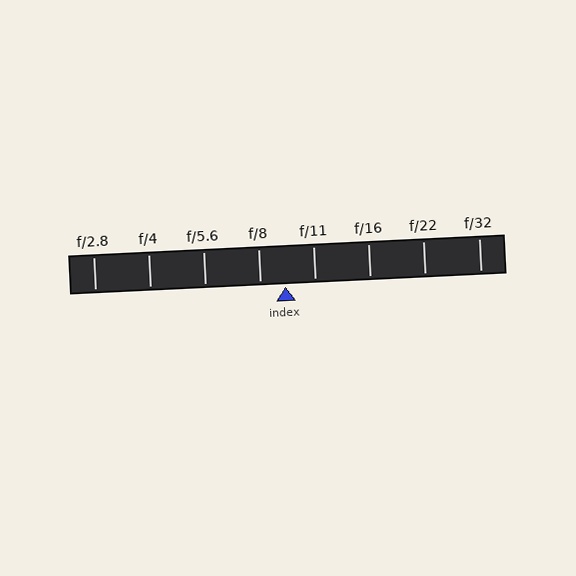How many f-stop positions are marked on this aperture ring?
There are 8 f-stop positions marked.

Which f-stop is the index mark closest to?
The index mark is closest to f/8.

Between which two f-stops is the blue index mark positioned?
The index mark is between f/8 and f/11.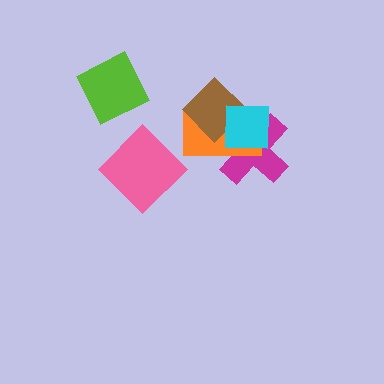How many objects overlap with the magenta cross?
3 objects overlap with the magenta cross.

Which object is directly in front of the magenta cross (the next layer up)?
The orange rectangle is directly in front of the magenta cross.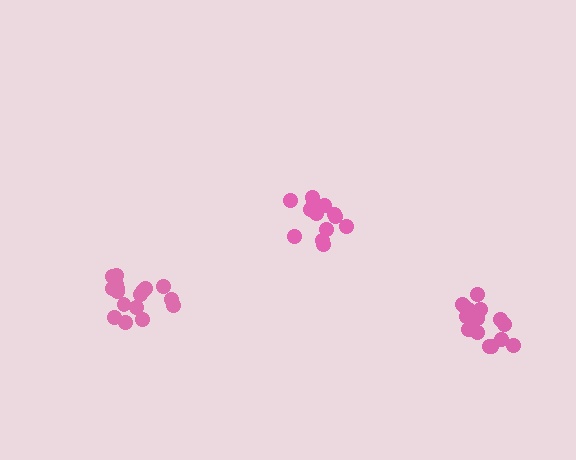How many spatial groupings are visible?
There are 3 spatial groupings.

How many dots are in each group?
Group 1: 13 dots, Group 2: 16 dots, Group 3: 17 dots (46 total).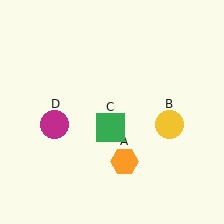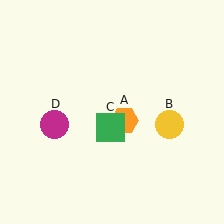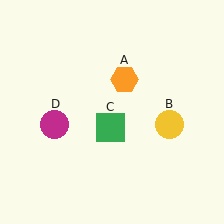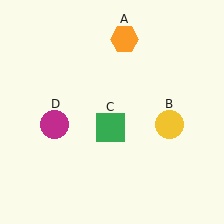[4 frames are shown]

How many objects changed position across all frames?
1 object changed position: orange hexagon (object A).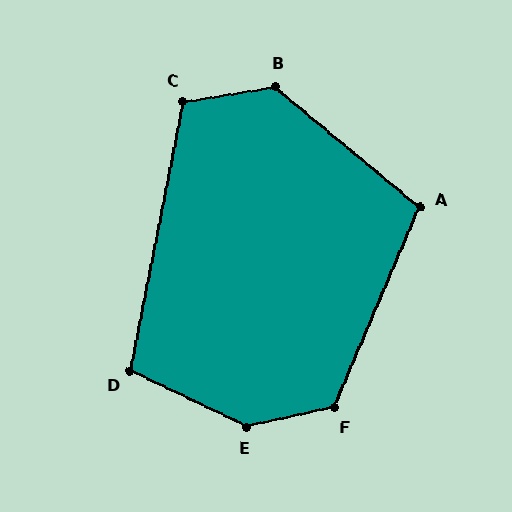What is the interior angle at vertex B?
Approximately 131 degrees (obtuse).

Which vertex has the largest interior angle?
E, at approximately 142 degrees.